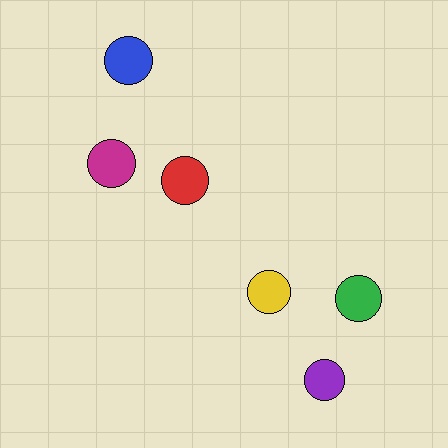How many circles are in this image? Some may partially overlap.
There are 6 circles.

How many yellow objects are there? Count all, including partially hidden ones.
There is 1 yellow object.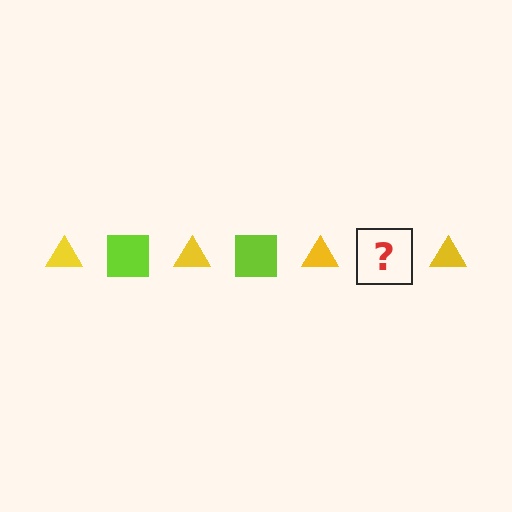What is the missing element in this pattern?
The missing element is a lime square.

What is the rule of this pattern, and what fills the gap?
The rule is that the pattern alternates between yellow triangle and lime square. The gap should be filled with a lime square.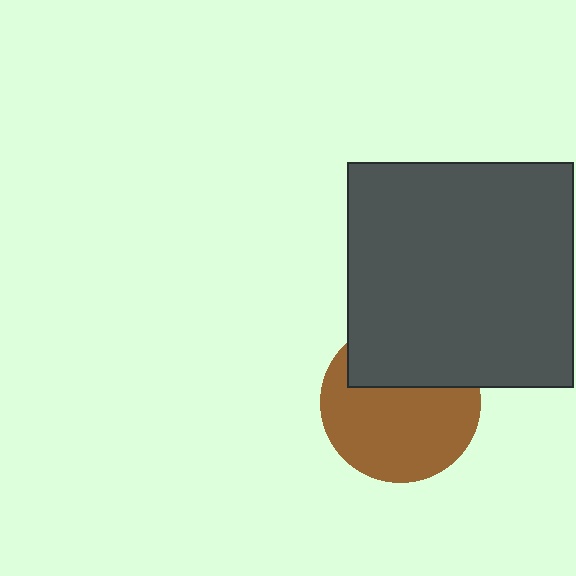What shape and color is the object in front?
The object in front is a dark gray square.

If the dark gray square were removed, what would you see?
You would see the complete brown circle.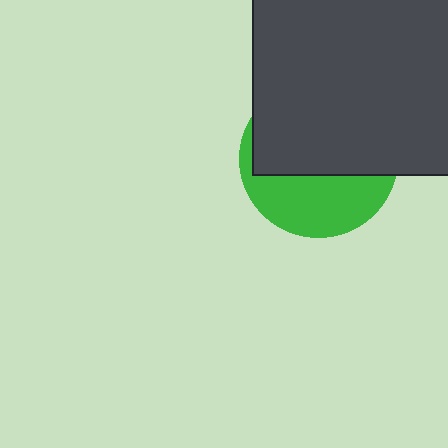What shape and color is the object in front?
The object in front is a dark gray rectangle.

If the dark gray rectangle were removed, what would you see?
You would see the complete green circle.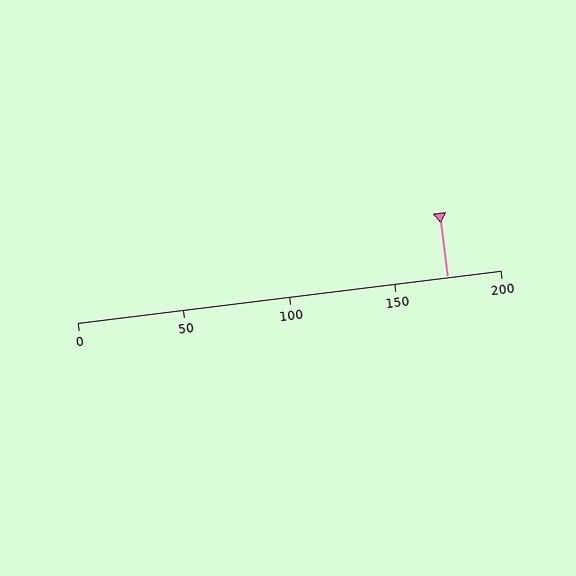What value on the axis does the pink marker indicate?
The marker indicates approximately 175.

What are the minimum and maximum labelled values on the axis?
The axis runs from 0 to 200.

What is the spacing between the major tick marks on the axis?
The major ticks are spaced 50 apart.